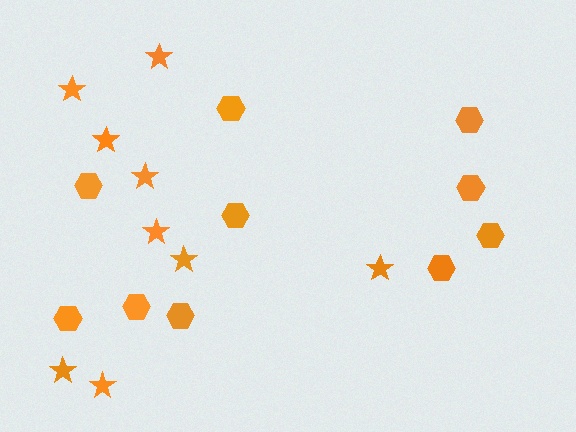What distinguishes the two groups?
There are 2 groups: one group of hexagons (10) and one group of stars (9).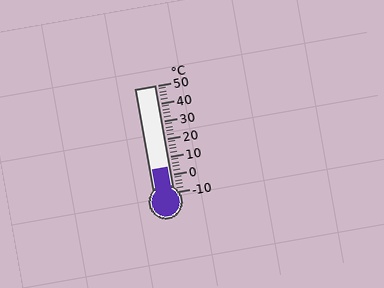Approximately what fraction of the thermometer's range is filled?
The thermometer is filled to approximately 25% of its range.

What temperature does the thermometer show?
The thermometer shows approximately 4°C.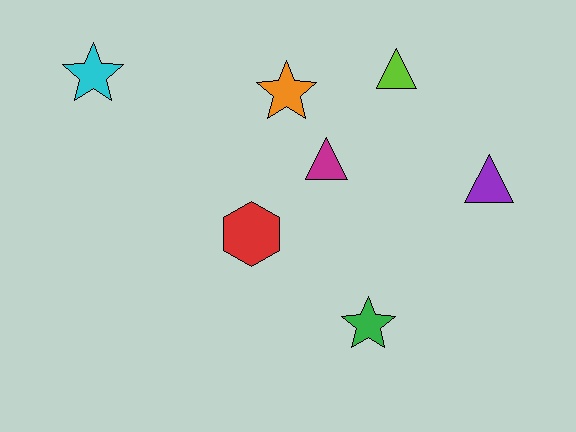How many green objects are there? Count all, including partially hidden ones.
There is 1 green object.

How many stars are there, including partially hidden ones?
There are 3 stars.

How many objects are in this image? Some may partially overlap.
There are 7 objects.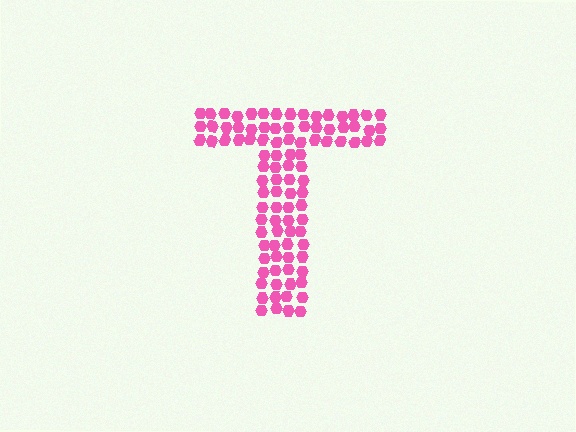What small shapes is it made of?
It is made of small hexagons.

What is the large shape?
The large shape is the letter T.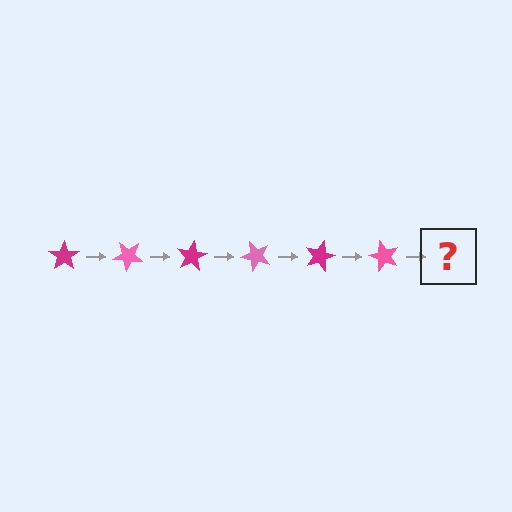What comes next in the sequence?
The next element should be a magenta star, rotated 240 degrees from the start.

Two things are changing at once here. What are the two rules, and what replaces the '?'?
The two rules are that it rotates 40 degrees each step and the color cycles through magenta and pink. The '?' should be a magenta star, rotated 240 degrees from the start.